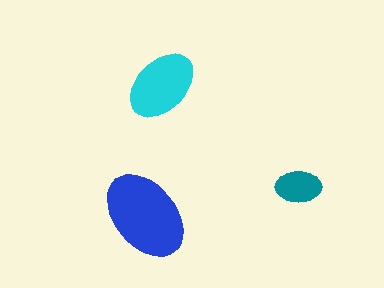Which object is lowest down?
The blue ellipse is bottommost.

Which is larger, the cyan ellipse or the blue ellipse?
The blue one.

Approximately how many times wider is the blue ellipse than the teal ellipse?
About 2 times wider.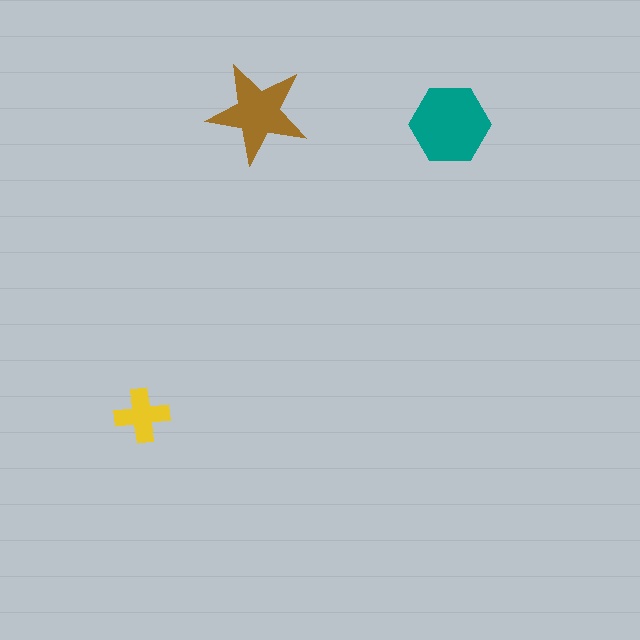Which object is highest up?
The brown star is topmost.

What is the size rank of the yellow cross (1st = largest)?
3rd.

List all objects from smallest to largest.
The yellow cross, the brown star, the teal hexagon.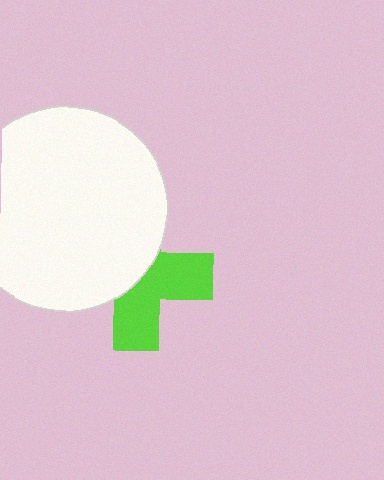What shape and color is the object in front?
The object in front is a white circle.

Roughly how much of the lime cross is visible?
About half of it is visible (roughly 47%).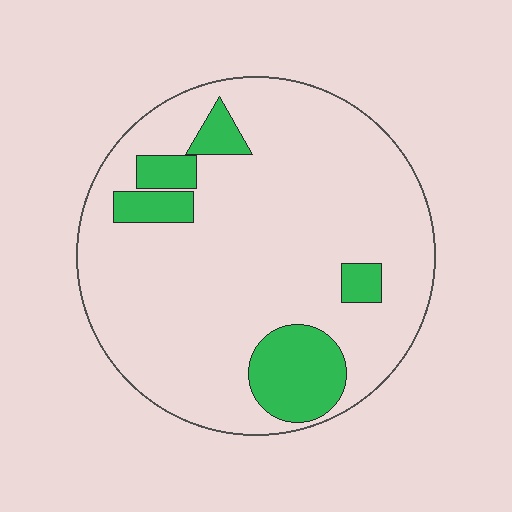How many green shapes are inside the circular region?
5.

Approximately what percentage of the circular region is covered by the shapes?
Approximately 15%.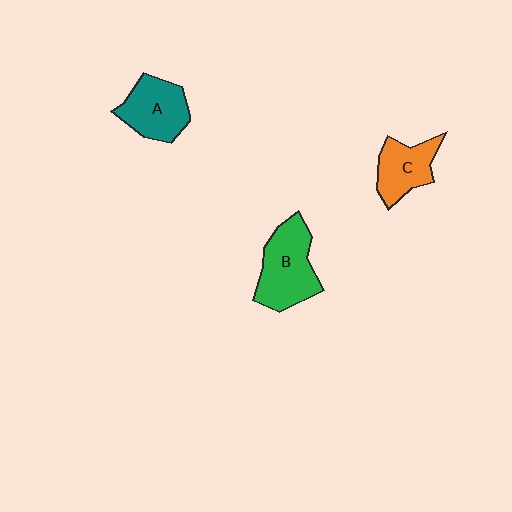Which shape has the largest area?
Shape B (green).